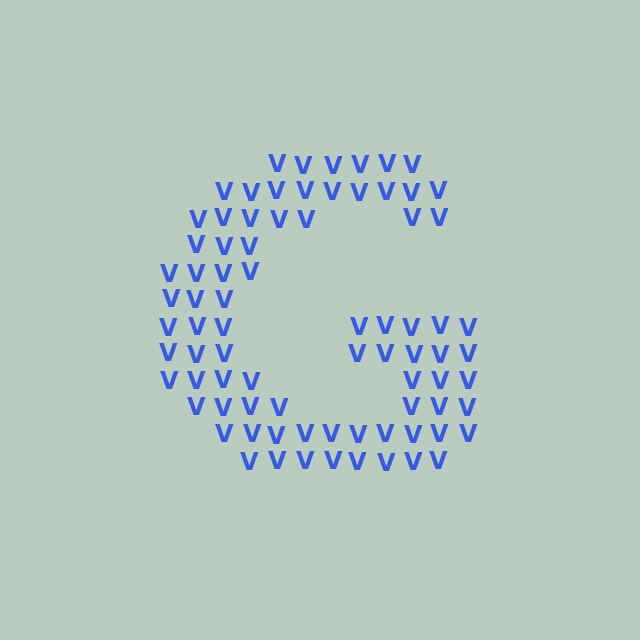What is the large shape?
The large shape is the letter G.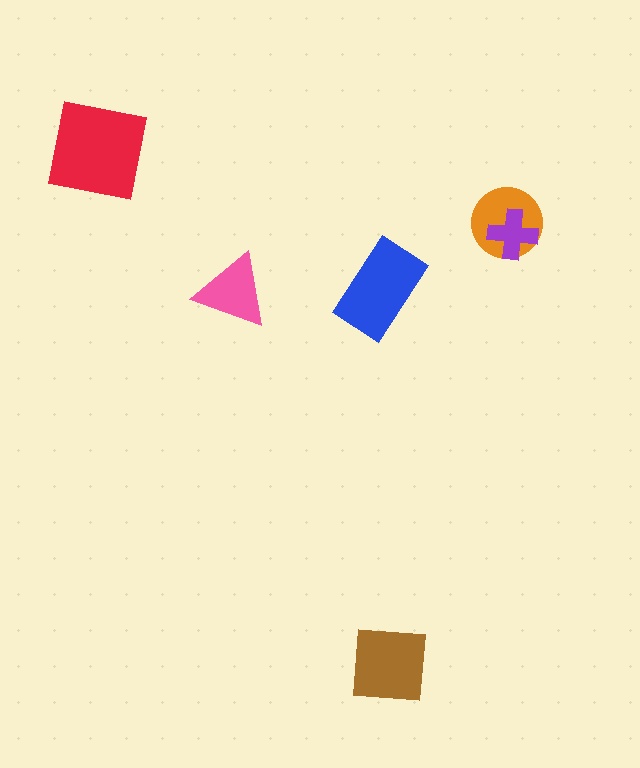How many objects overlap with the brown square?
0 objects overlap with the brown square.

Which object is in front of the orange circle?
The purple cross is in front of the orange circle.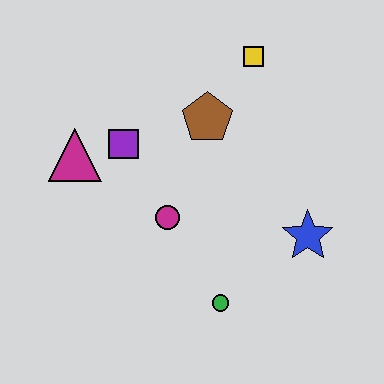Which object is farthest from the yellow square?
The green circle is farthest from the yellow square.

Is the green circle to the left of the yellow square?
Yes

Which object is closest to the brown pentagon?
The yellow square is closest to the brown pentagon.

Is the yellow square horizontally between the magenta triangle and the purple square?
No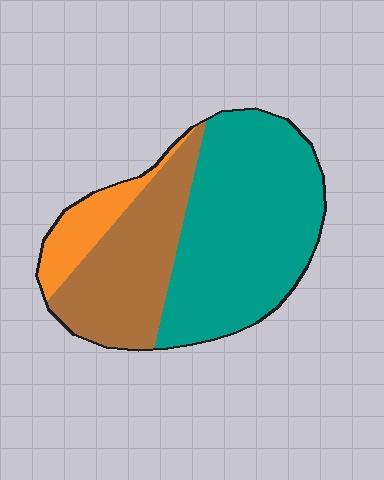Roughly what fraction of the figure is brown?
Brown takes up about one third (1/3) of the figure.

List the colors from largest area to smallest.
From largest to smallest: teal, brown, orange.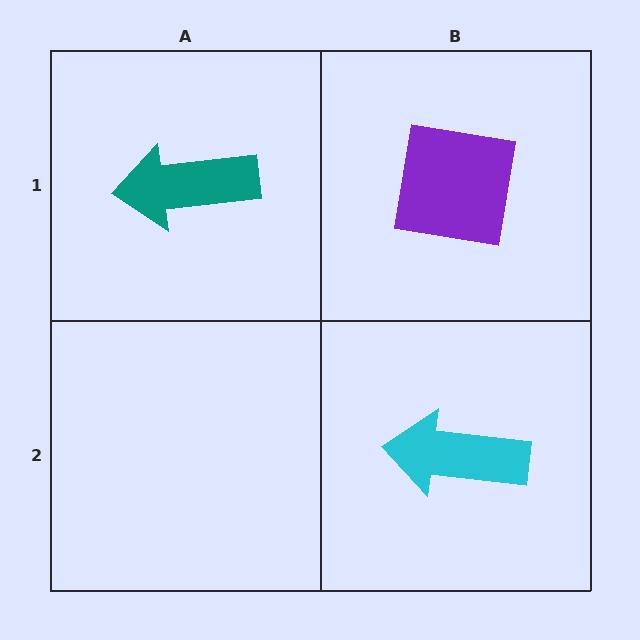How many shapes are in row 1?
2 shapes.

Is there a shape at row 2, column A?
No, that cell is empty.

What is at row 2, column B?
A cyan arrow.